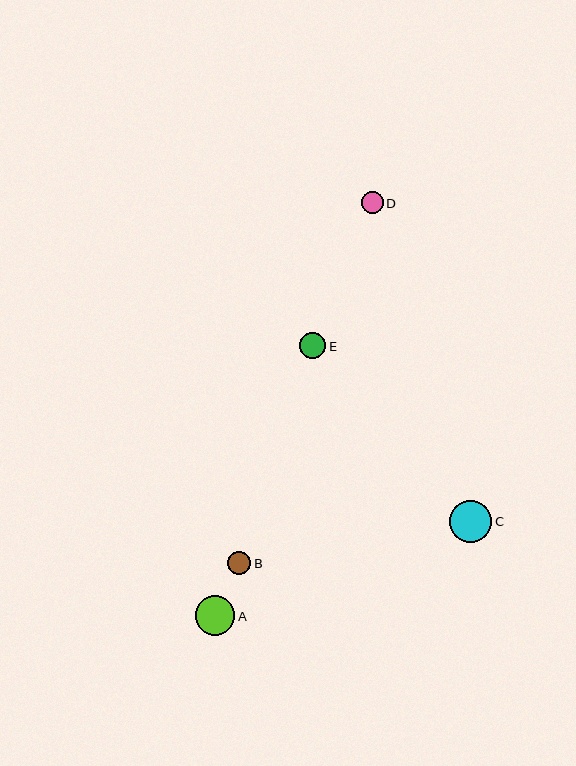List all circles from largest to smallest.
From largest to smallest: C, A, E, B, D.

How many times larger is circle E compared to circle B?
Circle E is approximately 1.1 times the size of circle B.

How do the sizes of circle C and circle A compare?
Circle C and circle A are approximately the same size.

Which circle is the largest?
Circle C is the largest with a size of approximately 42 pixels.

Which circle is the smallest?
Circle D is the smallest with a size of approximately 22 pixels.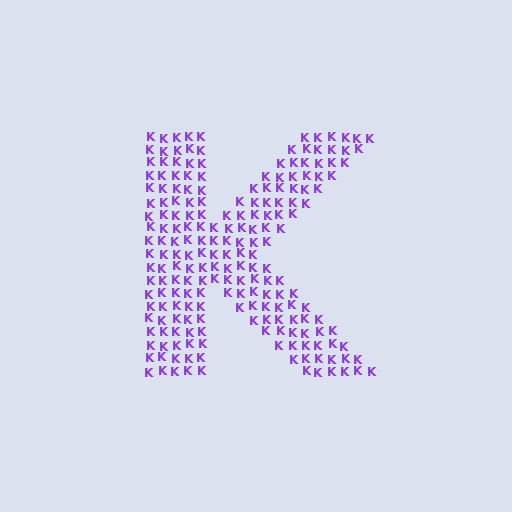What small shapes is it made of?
It is made of small letter K's.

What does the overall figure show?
The overall figure shows the letter K.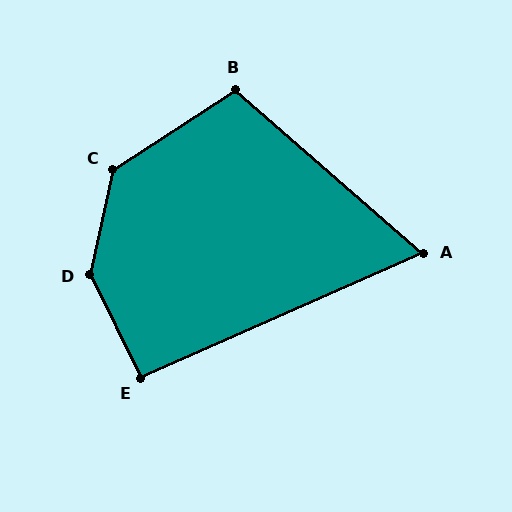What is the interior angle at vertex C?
Approximately 135 degrees (obtuse).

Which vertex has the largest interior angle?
D, at approximately 141 degrees.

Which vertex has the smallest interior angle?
A, at approximately 65 degrees.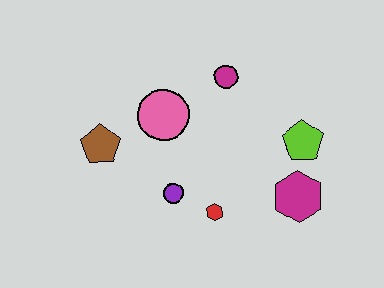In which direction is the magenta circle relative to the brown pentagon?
The magenta circle is to the right of the brown pentagon.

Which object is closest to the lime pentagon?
The magenta hexagon is closest to the lime pentagon.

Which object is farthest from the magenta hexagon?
The brown pentagon is farthest from the magenta hexagon.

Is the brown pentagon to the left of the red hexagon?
Yes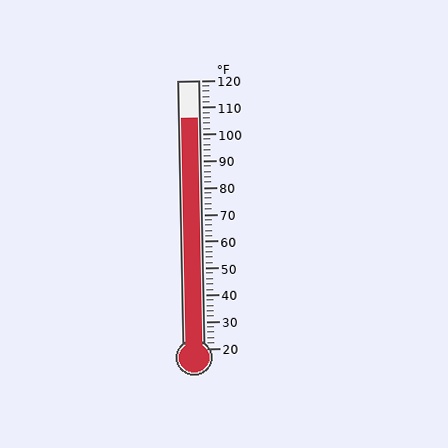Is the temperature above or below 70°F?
The temperature is above 70°F.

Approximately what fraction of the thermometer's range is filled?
The thermometer is filled to approximately 85% of its range.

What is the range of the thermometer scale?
The thermometer scale ranges from 20°F to 120°F.